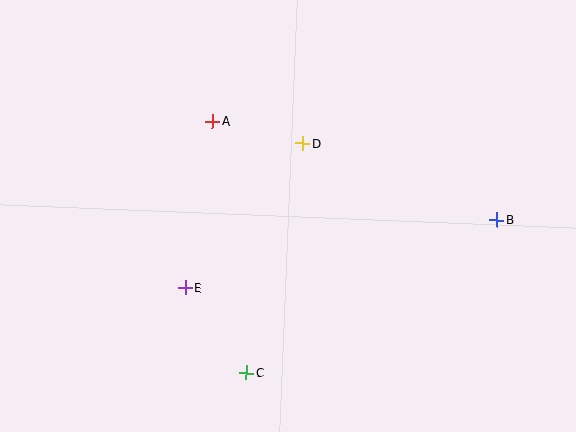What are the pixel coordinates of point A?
Point A is at (213, 121).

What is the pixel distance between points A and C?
The distance between A and C is 253 pixels.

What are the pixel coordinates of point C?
Point C is at (246, 372).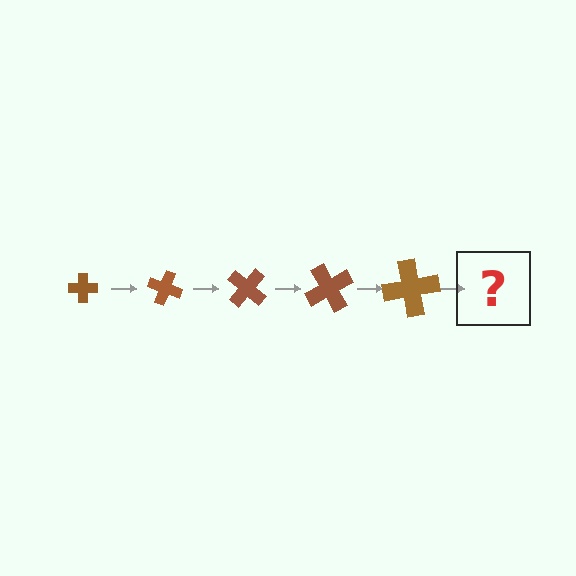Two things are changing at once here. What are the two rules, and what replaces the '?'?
The two rules are that the cross grows larger each step and it rotates 20 degrees each step. The '?' should be a cross, larger than the previous one and rotated 100 degrees from the start.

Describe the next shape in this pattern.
It should be a cross, larger than the previous one and rotated 100 degrees from the start.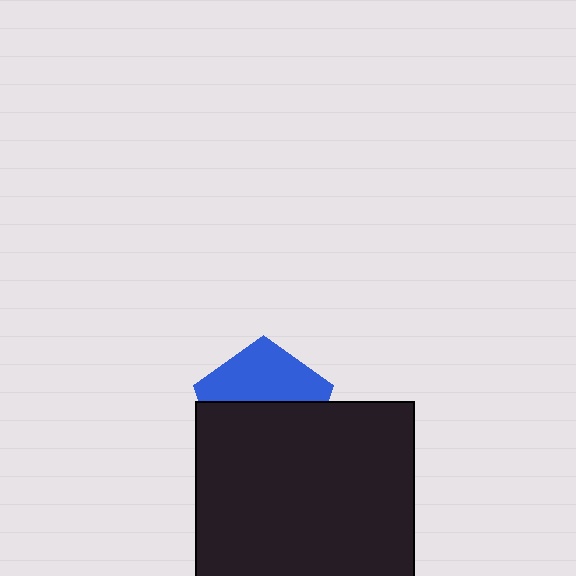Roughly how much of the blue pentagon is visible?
A small part of it is visible (roughly 44%).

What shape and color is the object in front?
The object in front is a black square.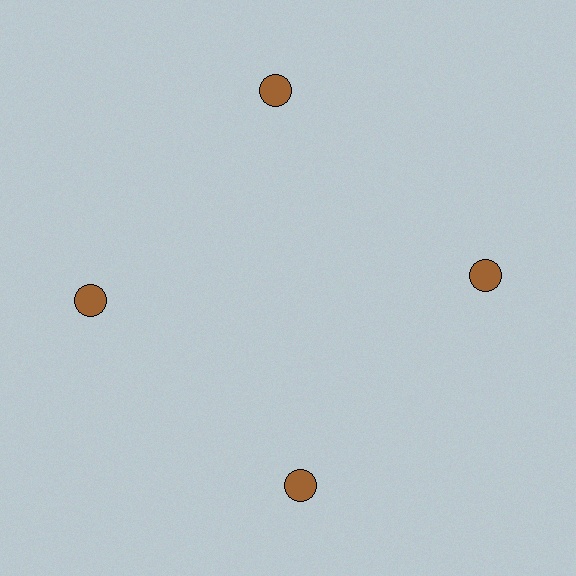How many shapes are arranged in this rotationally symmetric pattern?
There are 4 shapes, arranged in 4 groups of 1.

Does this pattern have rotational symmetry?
Yes, this pattern has 4-fold rotational symmetry. It looks the same after rotating 90 degrees around the center.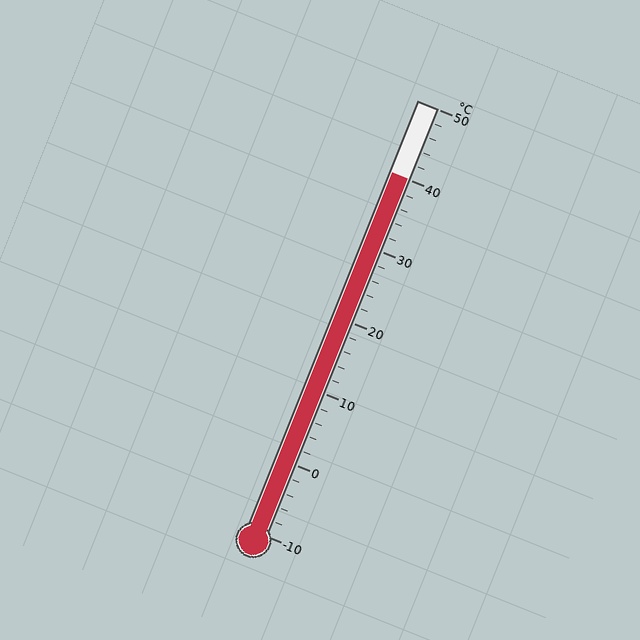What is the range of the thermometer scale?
The thermometer scale ranges from -10°C to 50°C.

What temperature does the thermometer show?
The thermometer shows approximately 40°C.